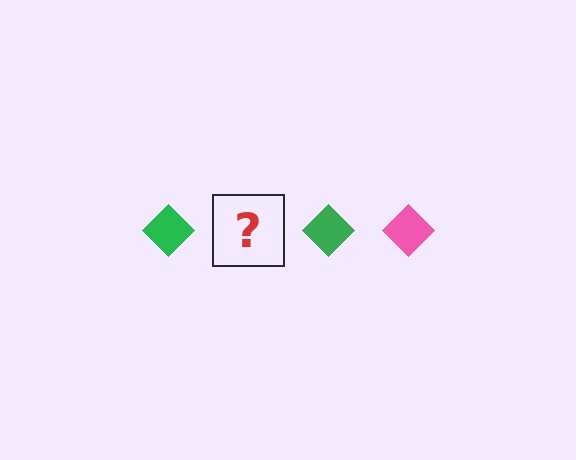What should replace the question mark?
The question mark should be replaced with a pink diamond.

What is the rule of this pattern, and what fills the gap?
The rule is that the pattern cycles through green, pink diamonds. The gap should be filled with a pink diamond.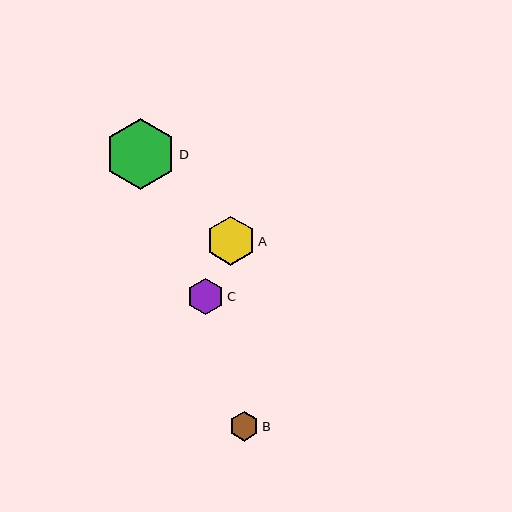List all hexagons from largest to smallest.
From largest to smallest: D, A, C, B.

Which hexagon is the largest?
Hexagon D is the largest with a size of approximately 71 pixels.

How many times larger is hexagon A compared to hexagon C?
Hexagon A is approximately 1.3 times the size of hexagon C.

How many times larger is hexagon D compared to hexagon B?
Hexagon D is approximately 2.4 times the size of hexagon B.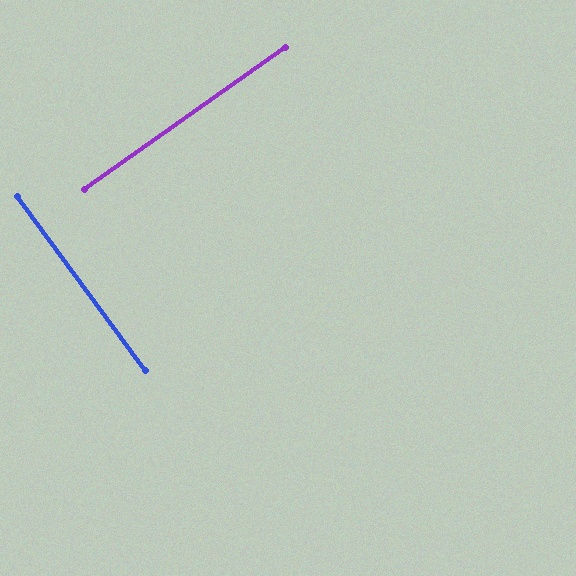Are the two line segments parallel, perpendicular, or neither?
Perpendicular — they meet at approximately 89°.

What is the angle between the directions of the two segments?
Approximately 89 degrees.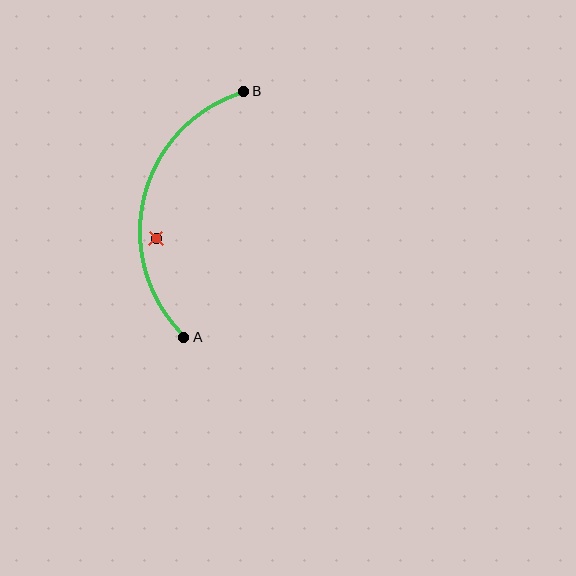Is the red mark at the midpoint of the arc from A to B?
No — the red mark does not lie on the arc at all. It sits slightly inside the curve.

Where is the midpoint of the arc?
The arc midpoint is the point on the curve farthest from the straight line joining A and B. It sits to the left of that line.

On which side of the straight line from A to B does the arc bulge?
The arc bulges to the left of the straight line connecting A and B.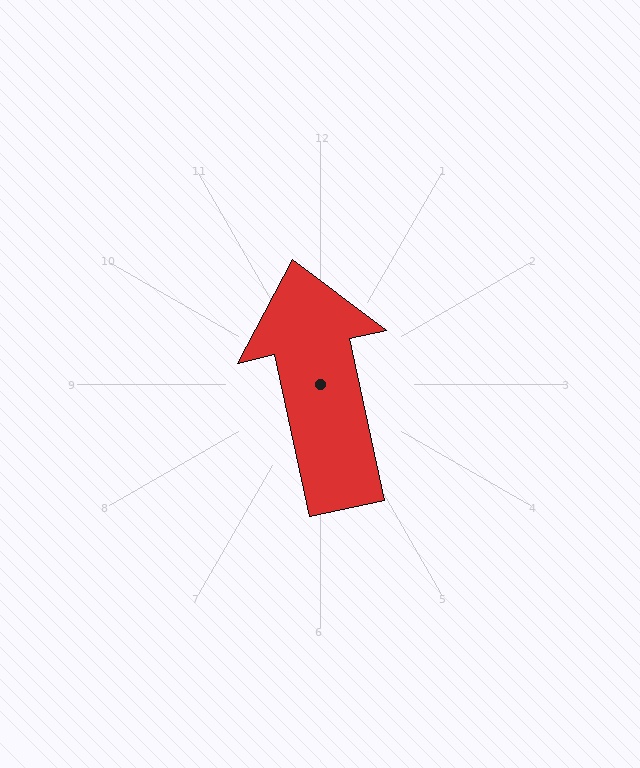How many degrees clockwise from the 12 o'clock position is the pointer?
Approximately 348 degrees.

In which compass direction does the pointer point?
North.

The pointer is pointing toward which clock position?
Roughly 12 o'clock.